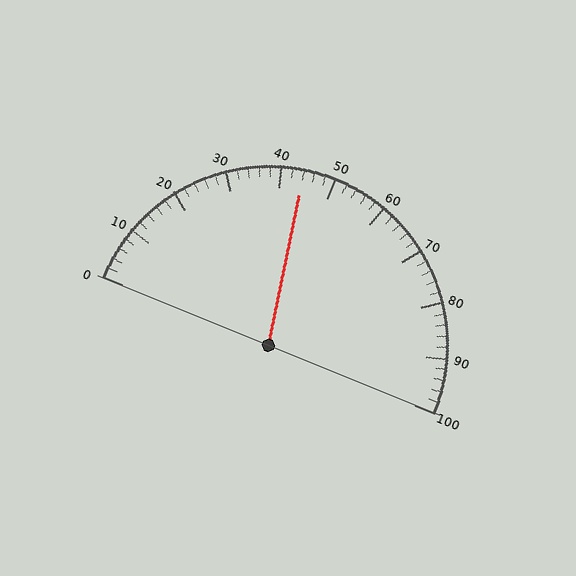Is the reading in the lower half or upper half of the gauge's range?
The reading is in the lower half of the range (0 to 100).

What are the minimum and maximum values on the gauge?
The gauge ranges from 0 to 100.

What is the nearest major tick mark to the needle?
The nearest major tick mark is 40.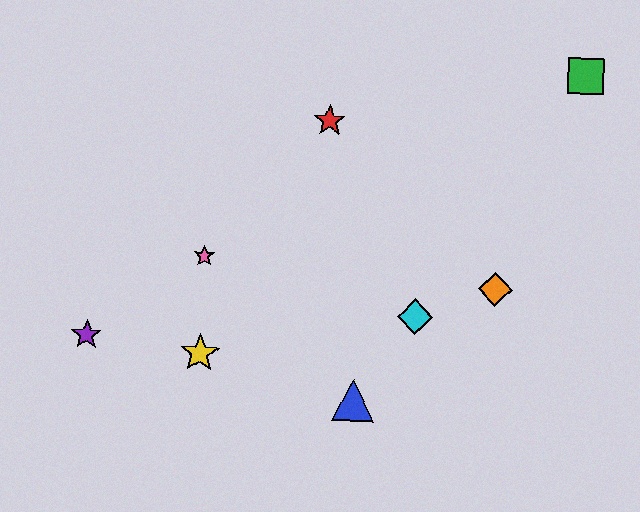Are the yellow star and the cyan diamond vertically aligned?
No, the yellow star is at x≈200 and the cyan diamond is at x≈415.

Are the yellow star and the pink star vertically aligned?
Yes, both are at x≈200.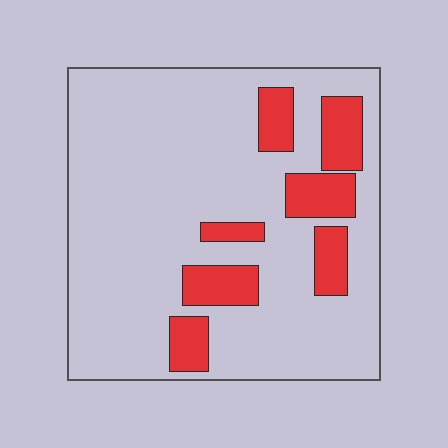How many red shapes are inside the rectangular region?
7.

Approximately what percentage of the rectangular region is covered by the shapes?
Approximately 20%.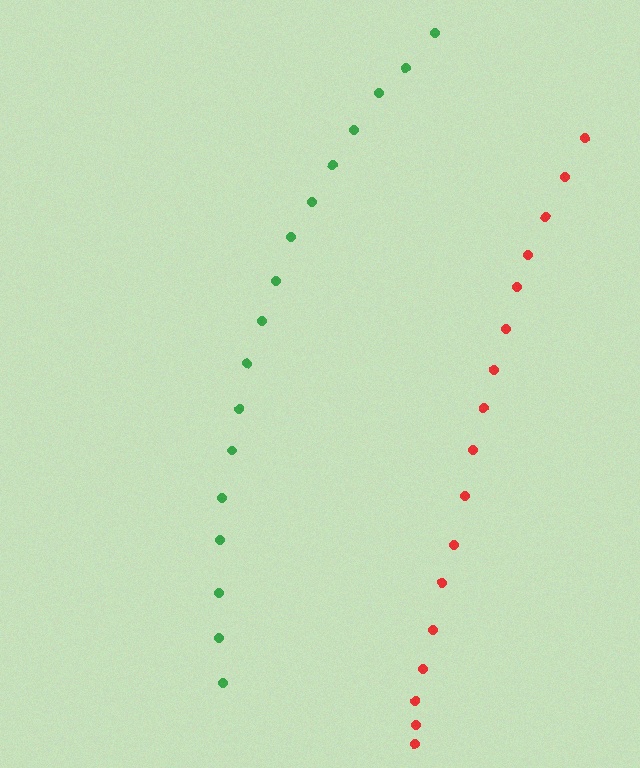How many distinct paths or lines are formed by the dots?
There are 2 distinct paths.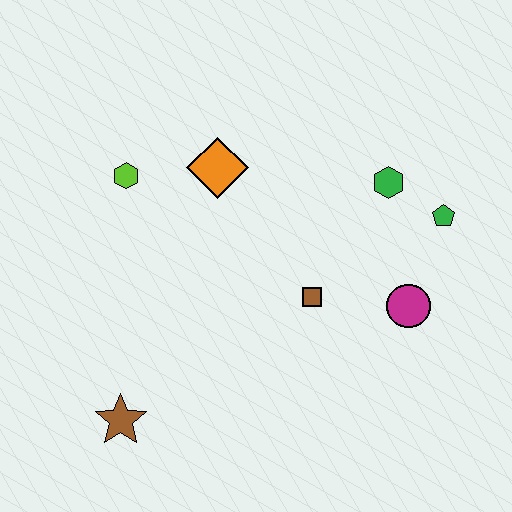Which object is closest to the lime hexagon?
The orange diamond is closest to the lime hexagon.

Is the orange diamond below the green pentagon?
No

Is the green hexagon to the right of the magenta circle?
No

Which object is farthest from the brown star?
The green pentagon is farthest from the brown star.